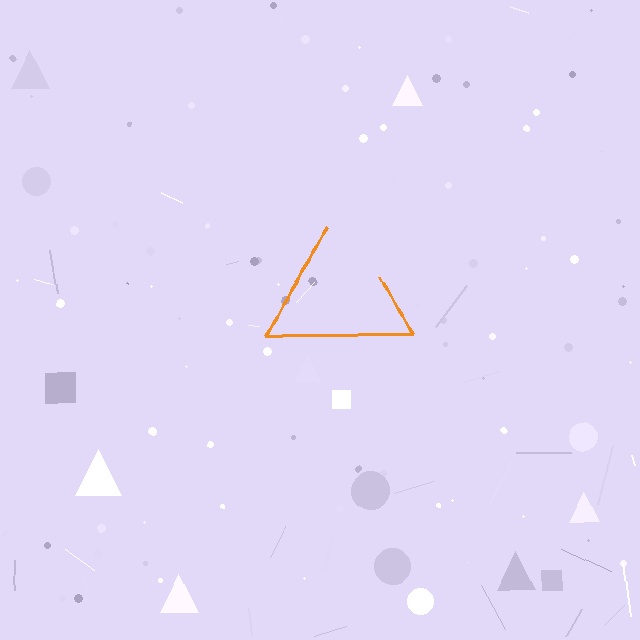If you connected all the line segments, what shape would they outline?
They would outline a triangle.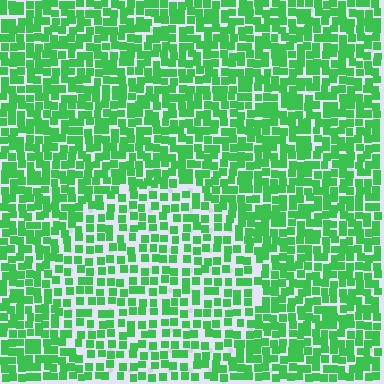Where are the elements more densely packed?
The elements are more densely packed outside the circle boundary.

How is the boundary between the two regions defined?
The boundary is defined by a change in element density (approximately 1.6x ratio). All elements are the same color, size, and shape.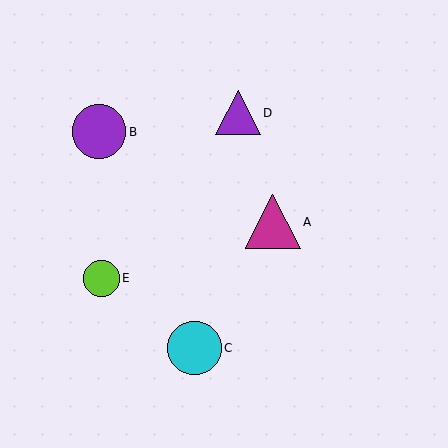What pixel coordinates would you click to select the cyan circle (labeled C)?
Click at (195, 348) to select the cyan circle C.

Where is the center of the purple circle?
The center of the purple circle is at (99, 132).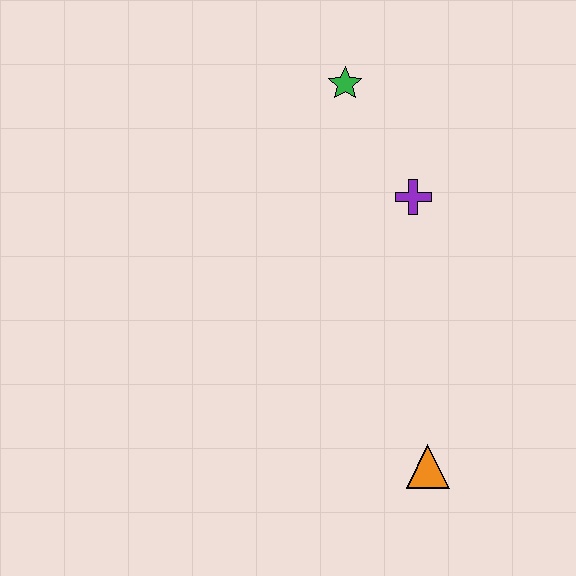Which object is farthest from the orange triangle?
The green star is farthest from the orange triangle.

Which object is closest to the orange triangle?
The purple cross is closest to the orange triangle.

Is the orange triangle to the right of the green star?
Yes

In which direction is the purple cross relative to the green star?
The purple cross is below the green star.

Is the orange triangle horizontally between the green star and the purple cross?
No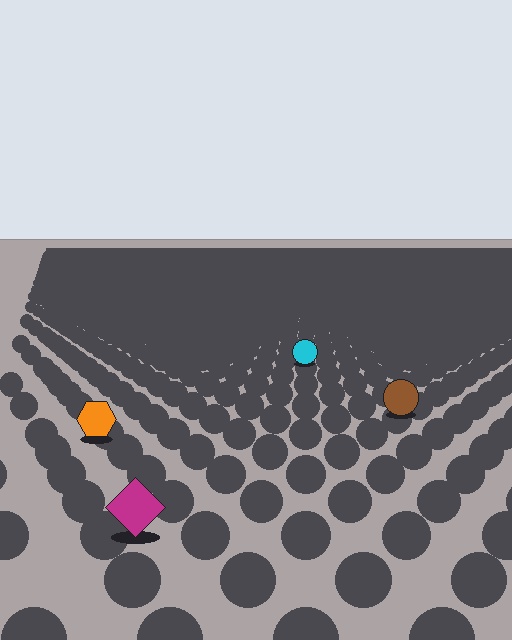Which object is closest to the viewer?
The magenta diamond is closest. The texture marks near it are larger and more spread out.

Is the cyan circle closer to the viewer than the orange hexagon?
No. The orange hexagon is closer — you can tell from the texture gradient: the ground texture is coarser near it.